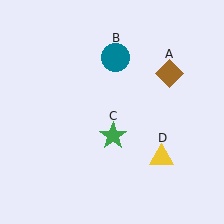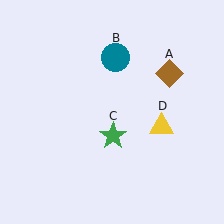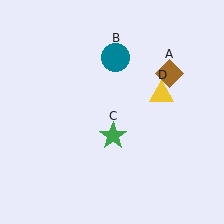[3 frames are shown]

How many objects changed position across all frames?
1 object changed position: yellow triangle (object D).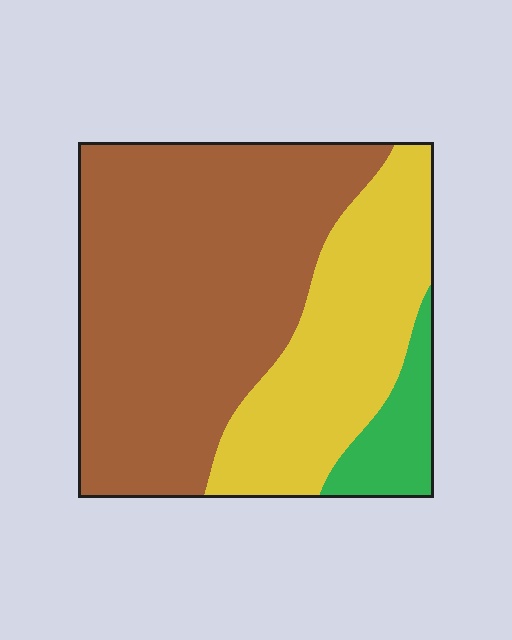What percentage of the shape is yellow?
Yellow takes up about one third (1/3) of the shape.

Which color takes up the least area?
Green, at roughly 10%.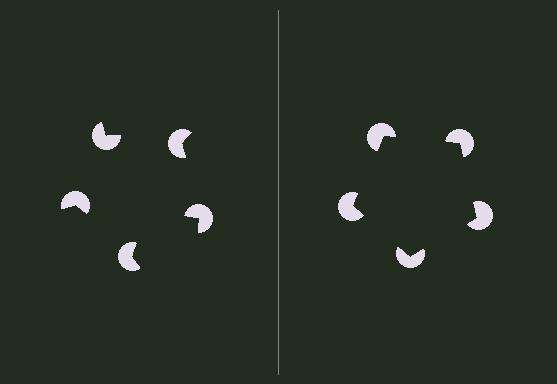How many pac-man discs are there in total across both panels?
10 — 5 on each side.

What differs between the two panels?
The pac-man discs are positioned identically on both sides; only the wedge orientations differ. On the right they align to a pentagon; on the left they are misaligned.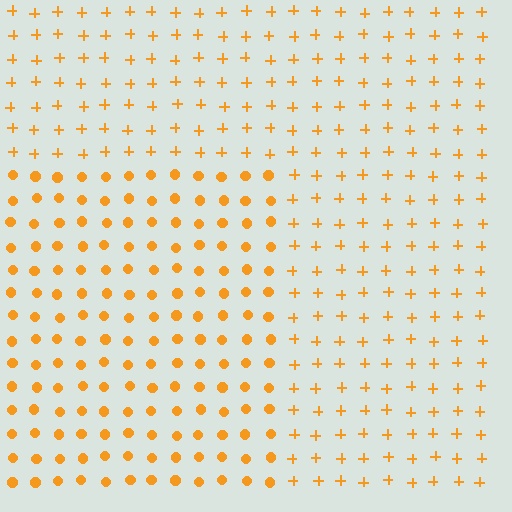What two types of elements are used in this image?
The image uses circles inside the rectangle region and plus signs outside it.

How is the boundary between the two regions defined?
The boundary is defined by a change in element shape: circles inside vs. plus signs outside. All elements share the same color and spacing.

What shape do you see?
I see a rectangle.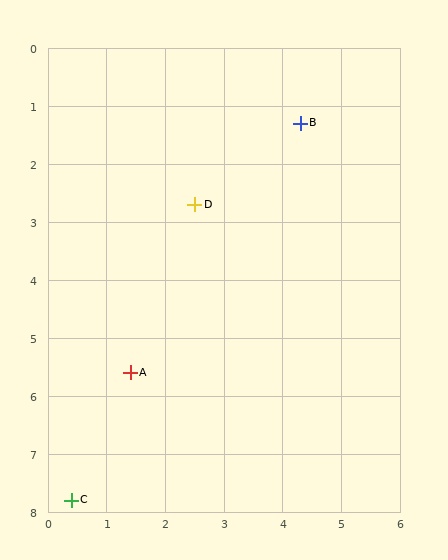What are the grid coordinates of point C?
Point C is at approximately (0.4, 7.8).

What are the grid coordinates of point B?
Point B is at approximately (4.3, 1.3).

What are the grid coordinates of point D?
Point D is at approximately (2.5, 2.7).